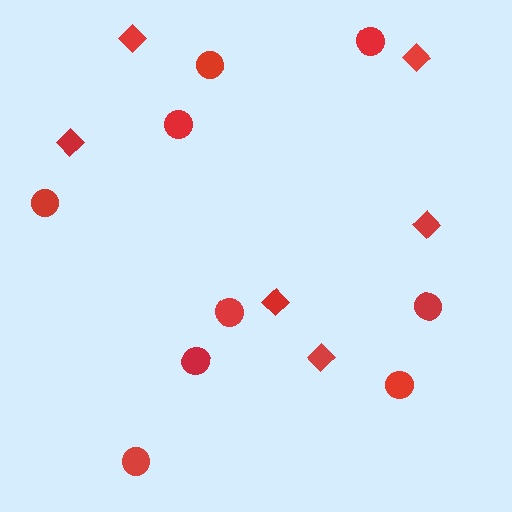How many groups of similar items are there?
There are 2 groups: one group of circles (9) and one group of diamonds (6).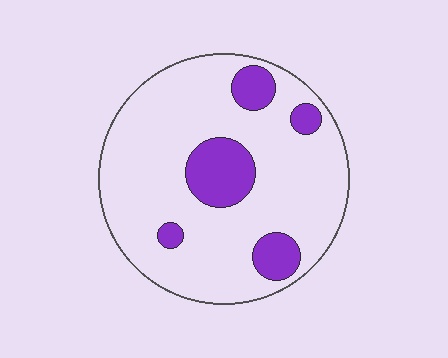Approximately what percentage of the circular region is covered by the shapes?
Approximately 20%.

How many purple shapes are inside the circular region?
5.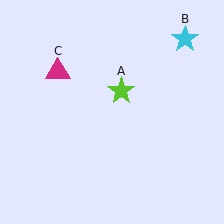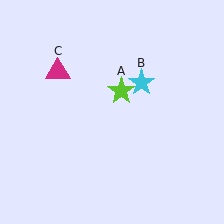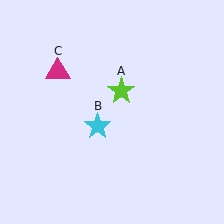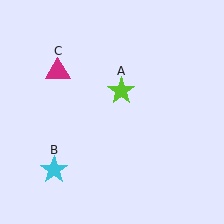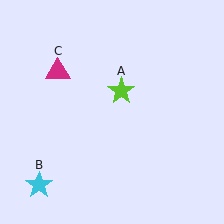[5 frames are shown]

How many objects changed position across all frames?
1 object changed position: cyan star (object B).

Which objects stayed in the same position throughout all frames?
Lime star (object A) and magenta triangle (object C) remained stationary.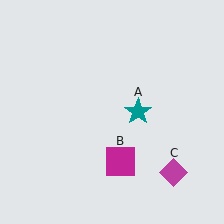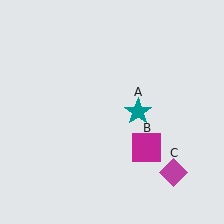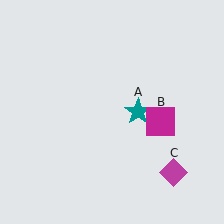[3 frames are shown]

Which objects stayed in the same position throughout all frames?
Teal star (object A) and magenta diamond (object C) remained stationary.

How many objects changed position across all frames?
1 object changed position: magenta square (object B).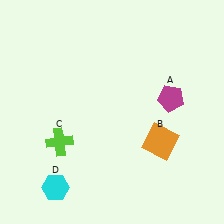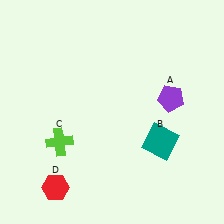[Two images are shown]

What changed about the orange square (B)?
In Image 1, B is orange. In Image 2, it changed to teal.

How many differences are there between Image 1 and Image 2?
There are 3 differences between the two images.